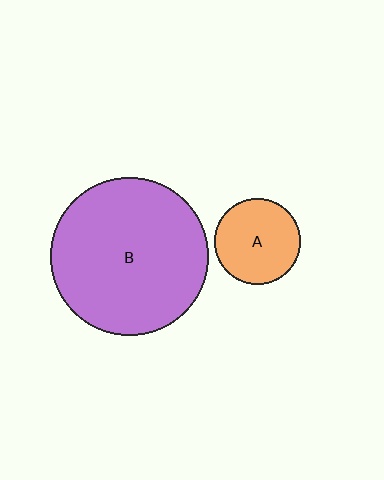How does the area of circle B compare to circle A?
Approximately 3.4 times.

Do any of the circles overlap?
No, none of the circles overlap.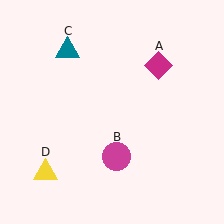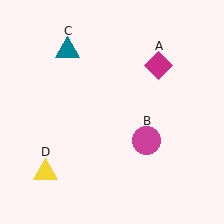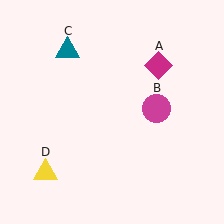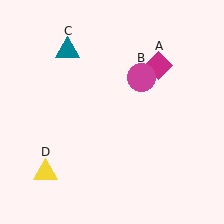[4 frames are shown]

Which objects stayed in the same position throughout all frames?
Magenta diamond (object A) and teal triangle (object C) and yellow triangle (object D) remained stationary.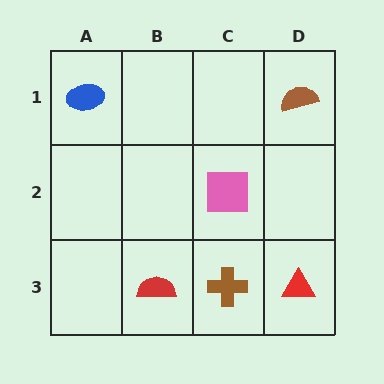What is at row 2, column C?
A pink square.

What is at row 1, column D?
A brown semicircle.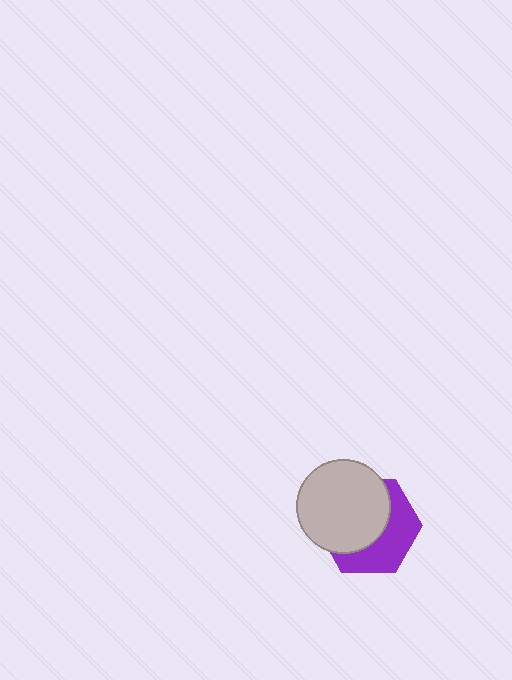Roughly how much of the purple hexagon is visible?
A small part of it is visible (roughly 44%).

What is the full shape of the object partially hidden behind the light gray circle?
The partially hidden object is a purple hexagon.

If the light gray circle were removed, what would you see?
You would see the complete purple hexagon.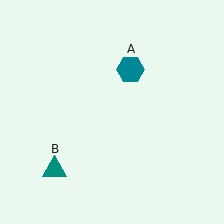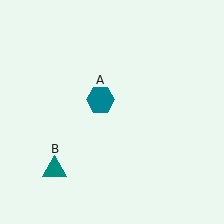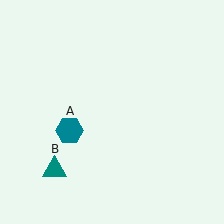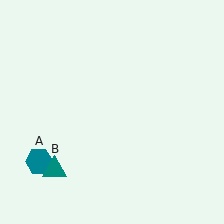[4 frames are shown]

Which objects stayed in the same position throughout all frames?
Teal triangle (object B) remained stationary.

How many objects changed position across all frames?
1 object changed position: teal hexagon (object A).